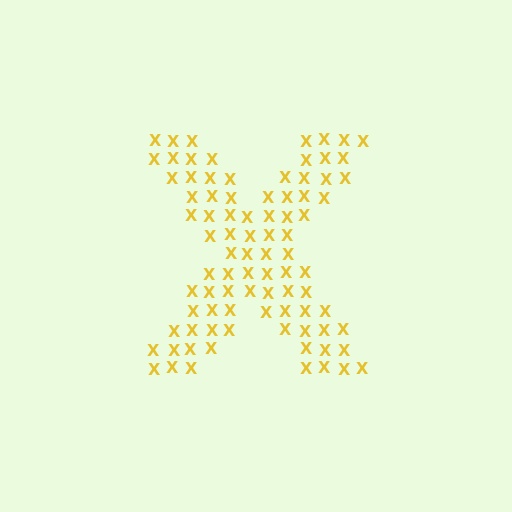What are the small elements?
The small elements are letter X's.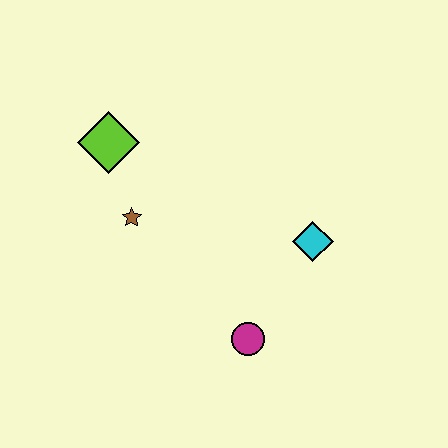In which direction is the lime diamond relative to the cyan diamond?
The lime diamond is to the left of the cyan diamond.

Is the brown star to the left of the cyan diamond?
Yes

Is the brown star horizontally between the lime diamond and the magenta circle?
Yes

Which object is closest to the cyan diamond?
The magenta circle is closest to the cyan diamond.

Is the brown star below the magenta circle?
No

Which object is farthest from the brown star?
The cyan diamond is farthest from the brown star.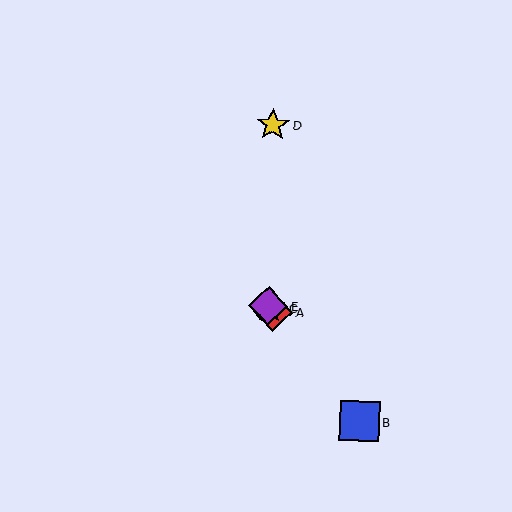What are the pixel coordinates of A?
Object A is at (273, 312).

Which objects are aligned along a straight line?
Objects A, B, C, E are aligned along a straight line.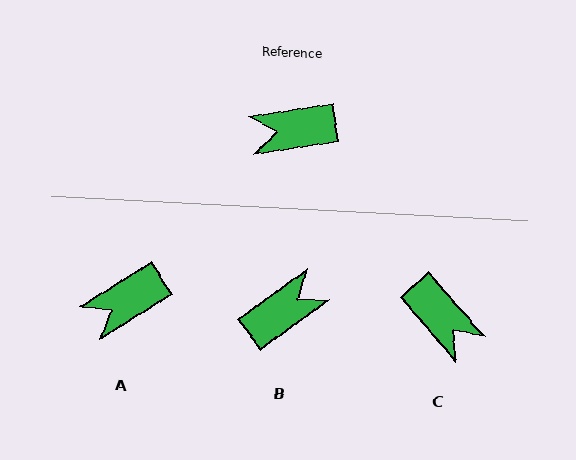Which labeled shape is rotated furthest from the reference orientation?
B, about 153 degrees away.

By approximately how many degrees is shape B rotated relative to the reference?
Approximately 153 degrees clockwise.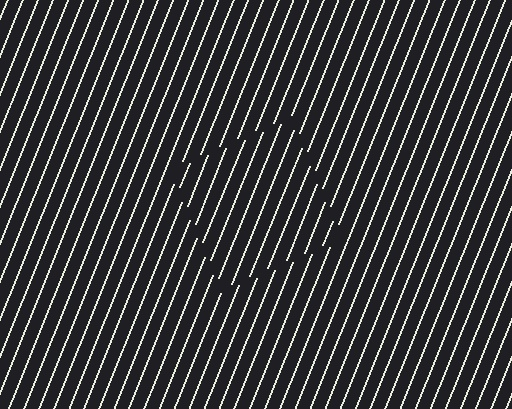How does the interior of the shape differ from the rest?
The interior of the shape contains the same grating, shifted by half a period — the contour is defined by the phase discontinuity where line-ends from the inner and outer gratings abut.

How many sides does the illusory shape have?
4 sides — the line-ends trace a square.